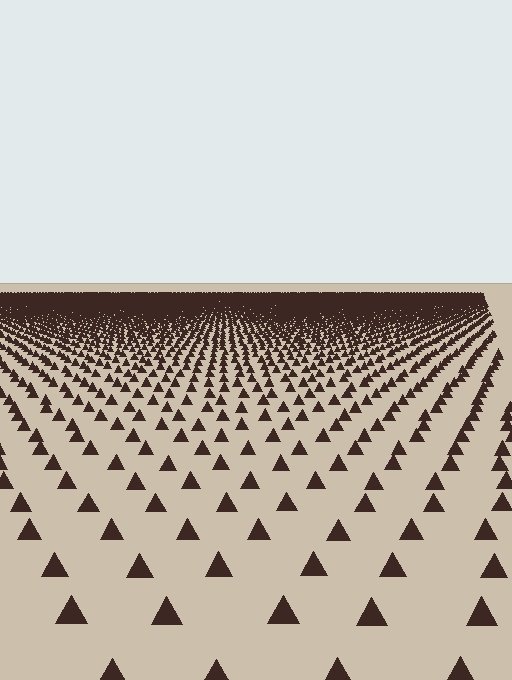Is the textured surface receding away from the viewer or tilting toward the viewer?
The surface is receding away from the viewer. Texture elements get smaller and denser toward the top.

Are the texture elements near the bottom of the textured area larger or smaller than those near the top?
Larger. Near the bottom, elements are closer to the viewer and appear at a bigger on-screen size.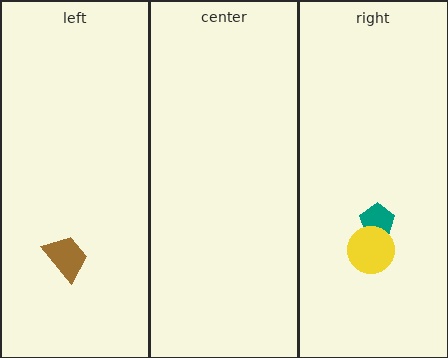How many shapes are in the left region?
1.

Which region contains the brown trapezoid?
The left region.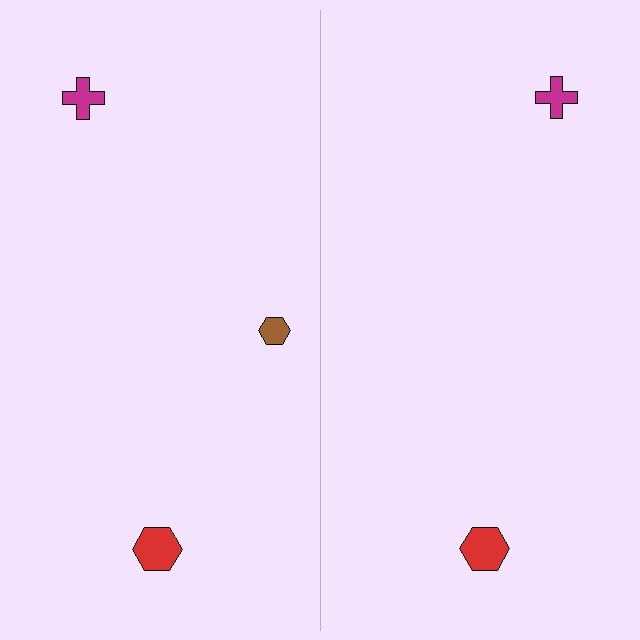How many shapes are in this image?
There are 5 shapes in this image.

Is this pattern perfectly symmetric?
No, the pattern is not perfectly symmetric. A brown hexagon is missing from the right side.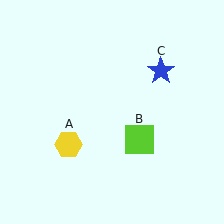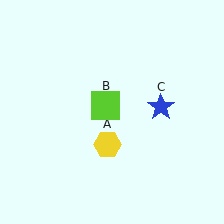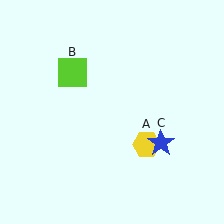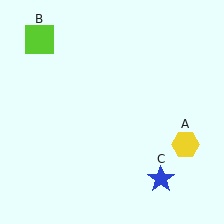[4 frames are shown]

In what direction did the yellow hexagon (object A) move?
The yellow hexagon (object A) moved right.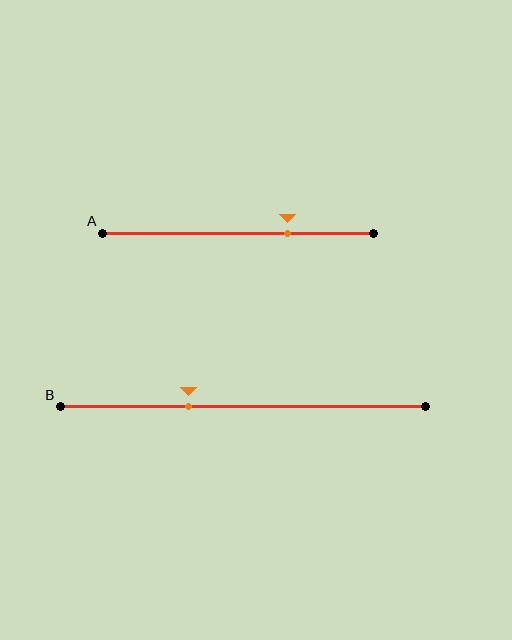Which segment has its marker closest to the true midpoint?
Segment B has its marker closest to the true midpoint.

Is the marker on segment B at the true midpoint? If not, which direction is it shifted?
No, the marker on segment B is shifted to the left by about 15% of the segment length.